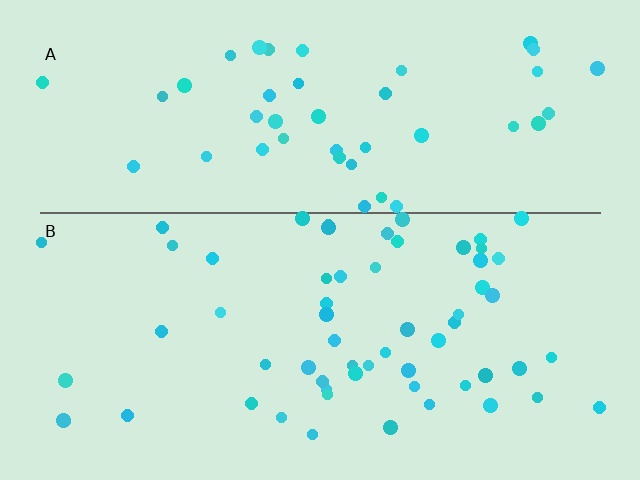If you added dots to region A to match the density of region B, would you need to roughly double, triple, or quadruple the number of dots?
Approximately double.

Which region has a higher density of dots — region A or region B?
B (the bottom).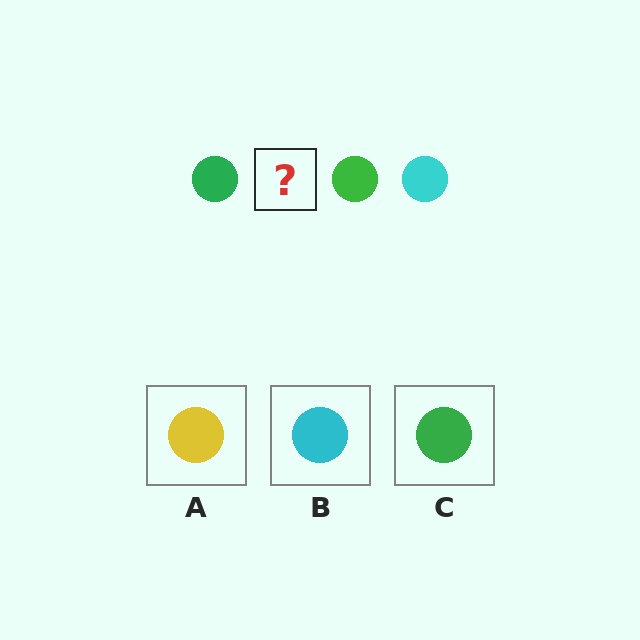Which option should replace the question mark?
Option B.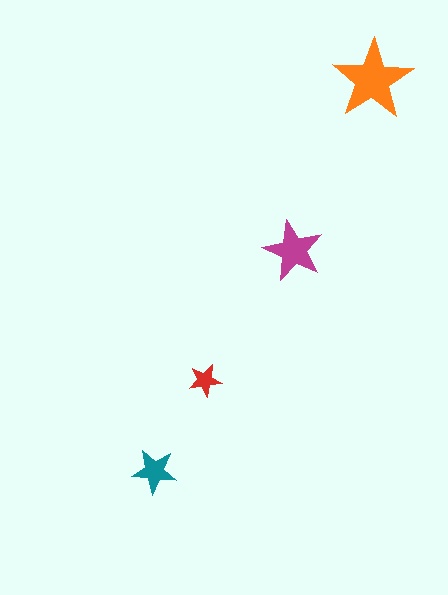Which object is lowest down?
The teal star is bottommost.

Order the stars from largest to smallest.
the orange one, the magenta one, the teal one, the red one.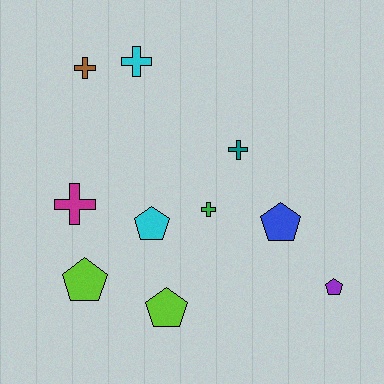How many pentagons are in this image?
There are 5 pentagons.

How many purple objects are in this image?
There is 1 purple object.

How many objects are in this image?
There are 10 objects.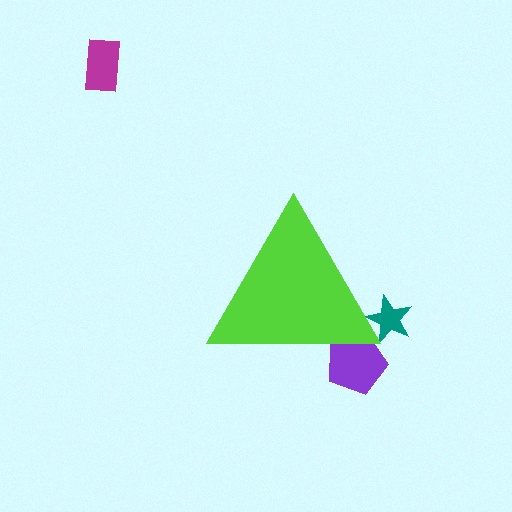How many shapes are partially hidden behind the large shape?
2 shapes are partially hidden.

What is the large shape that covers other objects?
A lime triangle.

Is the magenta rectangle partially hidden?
No, the magenta rectangle is fully visible.